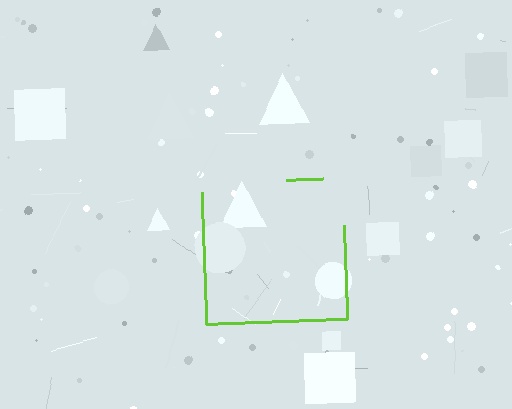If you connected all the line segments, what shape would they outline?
They would outline a square.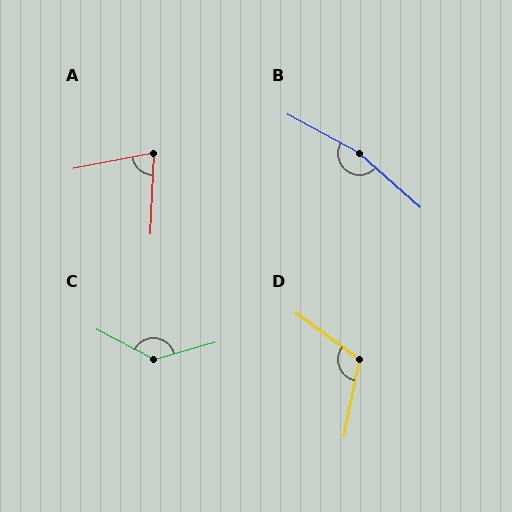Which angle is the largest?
B, at approximately 167 degrees.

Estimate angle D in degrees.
Approximately 115 degrees.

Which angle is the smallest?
A, at approximately 77 degrees.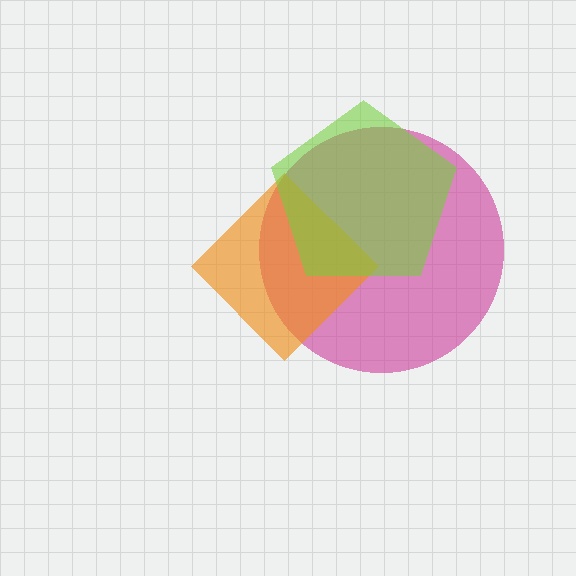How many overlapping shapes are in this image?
There are 3 overlapping shapes in the image.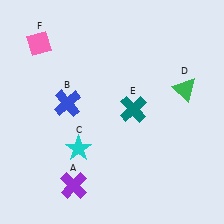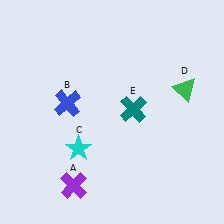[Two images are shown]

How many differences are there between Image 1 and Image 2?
There is 1 difference between the two images.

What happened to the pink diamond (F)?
The pink diamond (F) was removed in Image 2. It was in the top-left area of Image 1.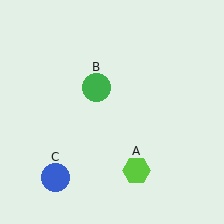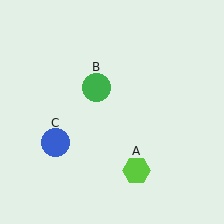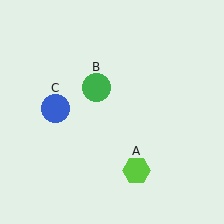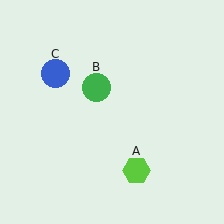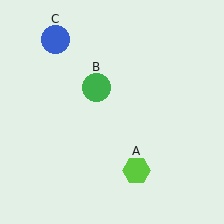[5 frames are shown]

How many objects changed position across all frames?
1 object changed position: blue circle (object C).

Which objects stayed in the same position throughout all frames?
Lime hexagon (object A) and green circle (object B) remained stationary.